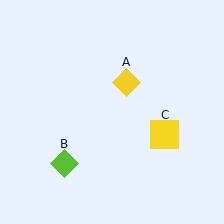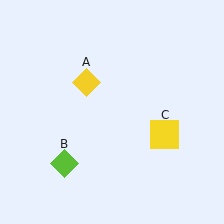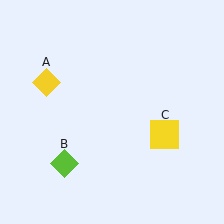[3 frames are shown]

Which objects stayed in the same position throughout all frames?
Lime diamond (object B) and yellow square (object C) remained stationary.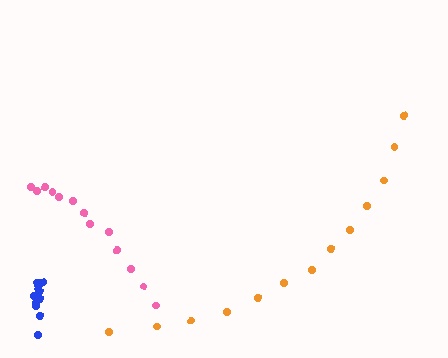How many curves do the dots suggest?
There are 3 distinct paths.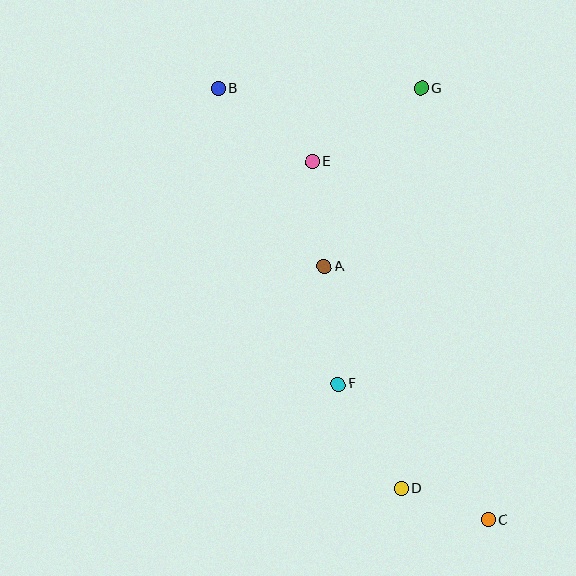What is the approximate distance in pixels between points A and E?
The distance between A and E is approximately 106 pixels.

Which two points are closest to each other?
Points C and D are closest to each other.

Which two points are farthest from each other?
Points B and C are farthest from each other.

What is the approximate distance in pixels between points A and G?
The distance between A and G is approximately 203 pixels.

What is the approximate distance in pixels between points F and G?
The distance between F and G is approximately 307 pixels.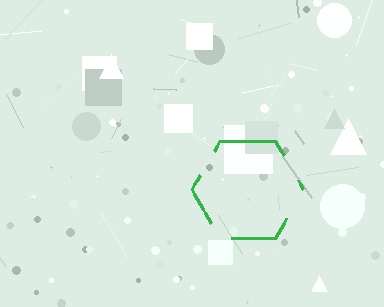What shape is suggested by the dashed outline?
The dashed outline suggests a hexagon.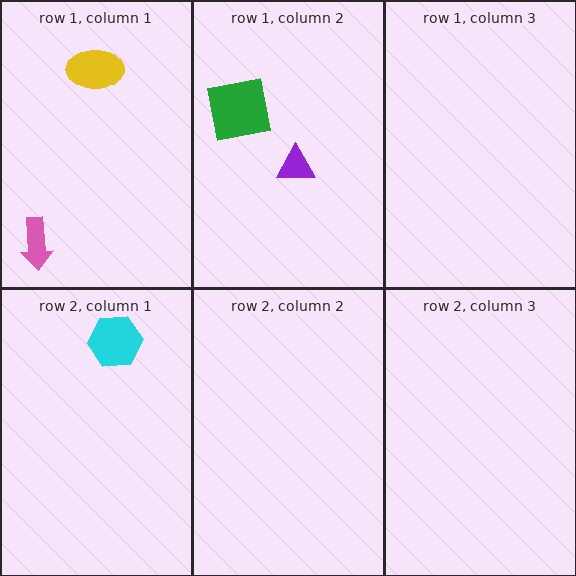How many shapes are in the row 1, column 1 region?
2.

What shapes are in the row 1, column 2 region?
The green square, the purple triangle.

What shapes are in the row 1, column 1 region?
The pink arrow, the yellow ellipse.